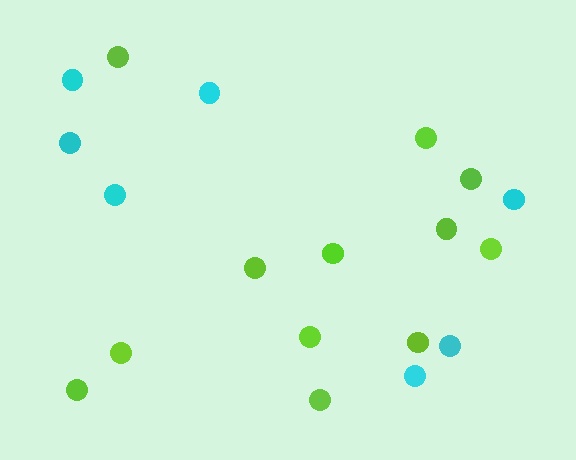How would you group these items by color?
There are 2 groups: one group of cyan circles (7) and one group of lime circles (12).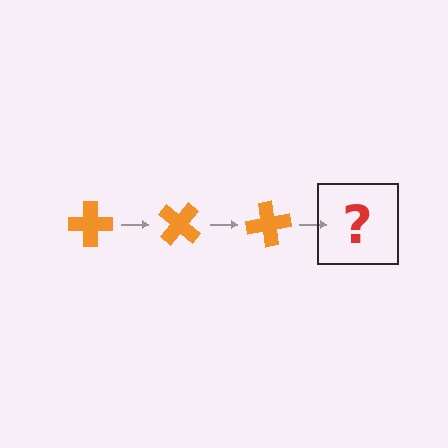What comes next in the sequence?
The next element should be an orange cross rotated 120 degrees.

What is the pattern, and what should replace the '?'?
The pattern is that the cross rotates 40 degrees each step. The '?' should be an orange cross rotated 120 degrees.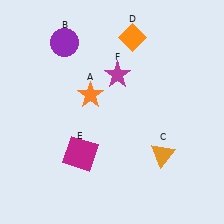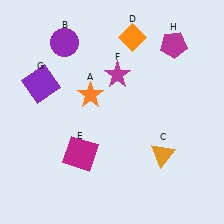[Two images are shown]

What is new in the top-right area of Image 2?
A magenta pentagon (H) was added in the top-right area of Image 2.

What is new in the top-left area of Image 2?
A purple square (G) was added in the top-left area of Image 2.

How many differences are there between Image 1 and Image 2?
There are 2 differences between the two images.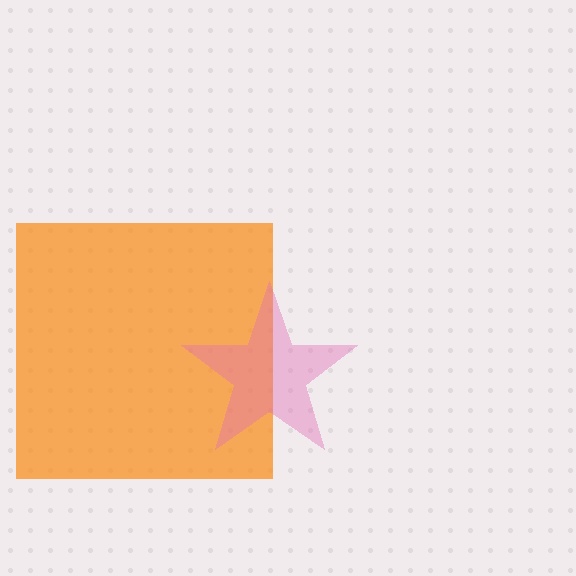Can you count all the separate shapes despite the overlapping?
Yes, there are 2 separate shapes.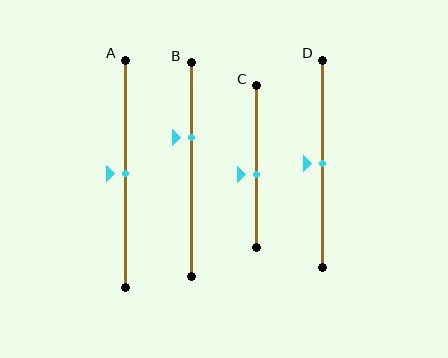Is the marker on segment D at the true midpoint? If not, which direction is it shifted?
Yes, the marker on segment D is at the true midpoint.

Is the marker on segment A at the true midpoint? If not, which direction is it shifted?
Yes, the marker on segment A is at the true midpoint.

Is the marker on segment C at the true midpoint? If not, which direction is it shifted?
No, the marker on segment C is shifted downward by about 5% of the segment length.